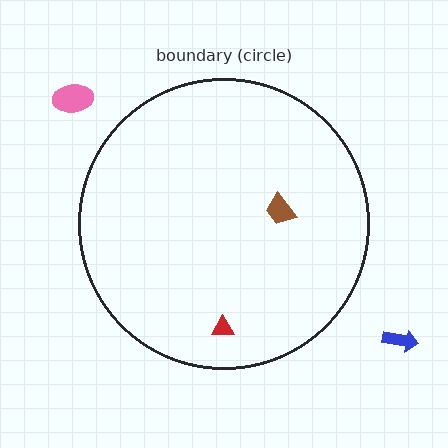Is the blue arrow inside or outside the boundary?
Outside.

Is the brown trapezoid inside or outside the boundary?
Inside.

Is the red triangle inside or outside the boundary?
Inside.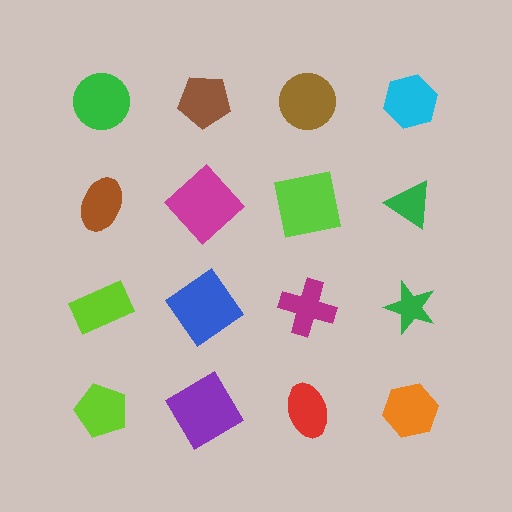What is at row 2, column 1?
A brown ellipse.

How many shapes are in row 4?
4 shapes.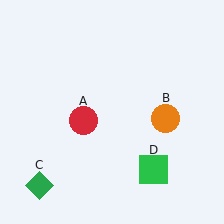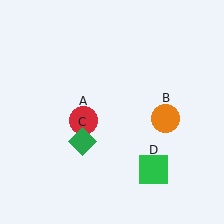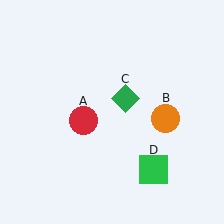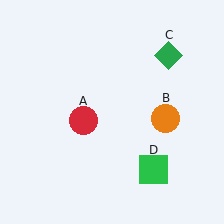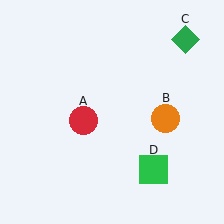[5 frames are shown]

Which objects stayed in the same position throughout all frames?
Red circle (object A) and orange circle (object B) and green square (object D) remained stationary.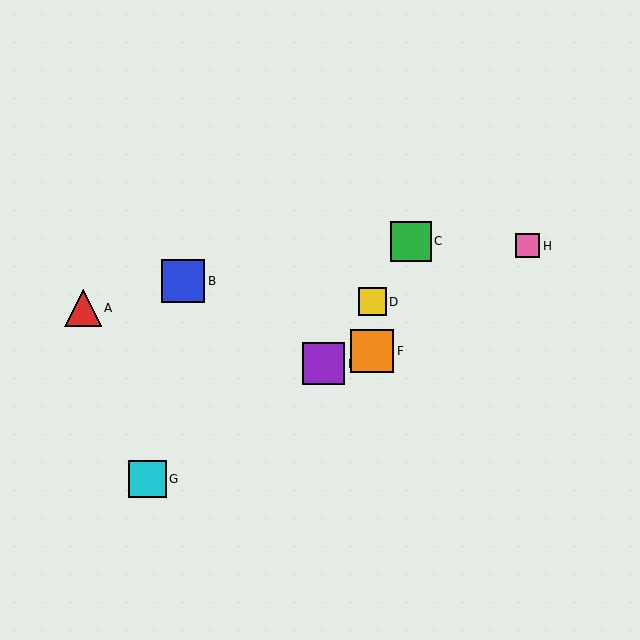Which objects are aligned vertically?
Objects D, F are aligned vertically.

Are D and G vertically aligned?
No, D is at x≈372 and G is at x≈147.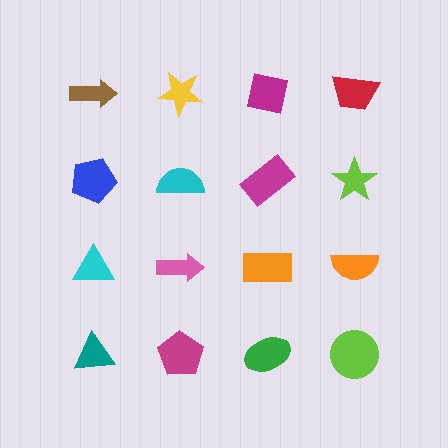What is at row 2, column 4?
A lime star.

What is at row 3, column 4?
An orange semicircle.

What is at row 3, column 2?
A pink arrow.